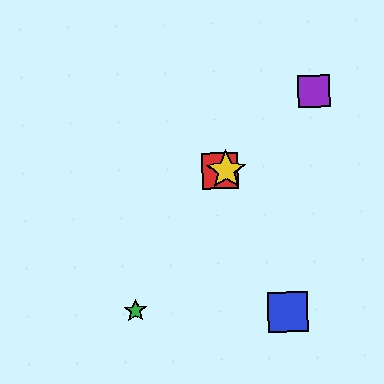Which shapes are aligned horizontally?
The red square, the yellow star are aligned horizontally.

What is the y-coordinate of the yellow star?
The yellow star is at y≈170.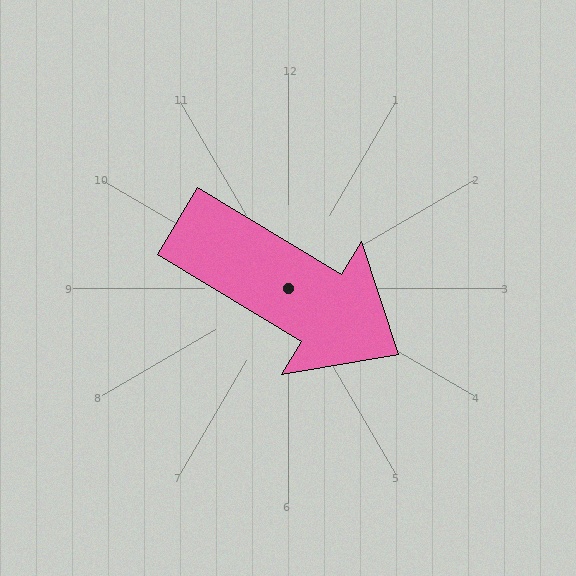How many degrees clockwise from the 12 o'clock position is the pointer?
Approximately 121 degrees.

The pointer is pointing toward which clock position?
Roughly 4 o'clock.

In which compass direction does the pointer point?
Southeast.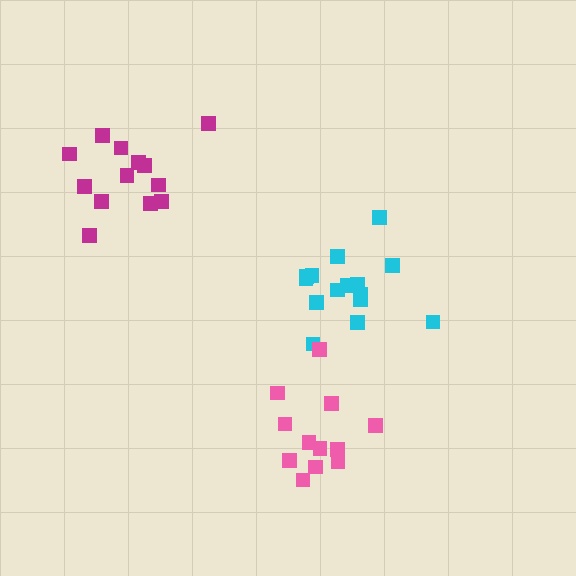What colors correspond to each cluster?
The clusters are colored: cyan, magenta, pink.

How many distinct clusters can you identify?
There are 3 distinct clusters.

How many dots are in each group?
Group 1: 16 dots, Group 2: 13 dots, Group 3: 12 dots (41 total).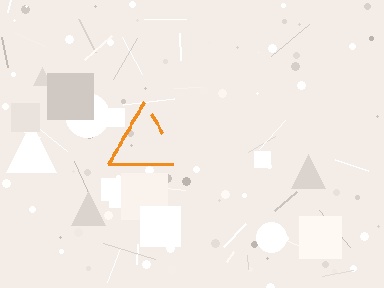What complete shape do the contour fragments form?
The contour fragments form a triangle.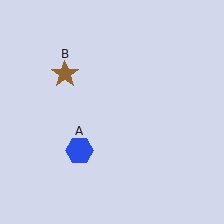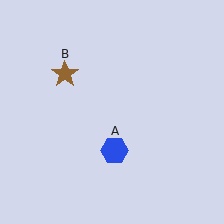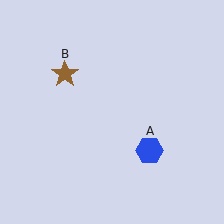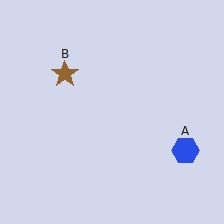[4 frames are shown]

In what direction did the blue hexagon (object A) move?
The blue hexagon (object A) moved right.